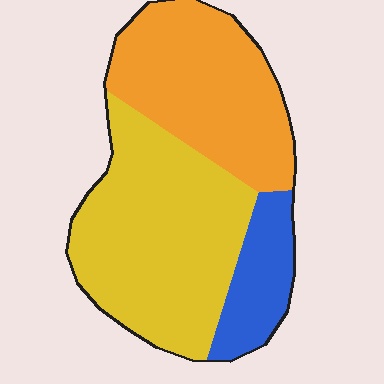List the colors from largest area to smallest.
From largest to smallest: yellow, orange, blue.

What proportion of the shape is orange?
Orange takes up about three eighths (3/8) of the shape.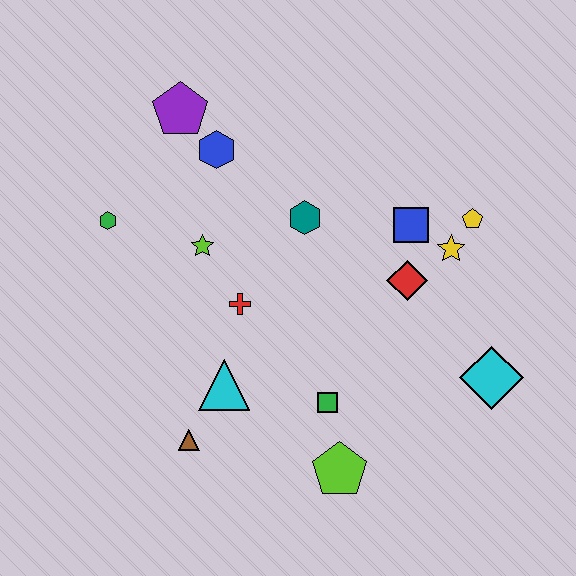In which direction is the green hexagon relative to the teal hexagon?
The green hexagon is to the left of the teal hexagon.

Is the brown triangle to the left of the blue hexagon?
Yes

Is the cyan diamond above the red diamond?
No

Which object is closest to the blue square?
The yellow star is closest to the blue square.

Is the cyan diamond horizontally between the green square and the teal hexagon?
No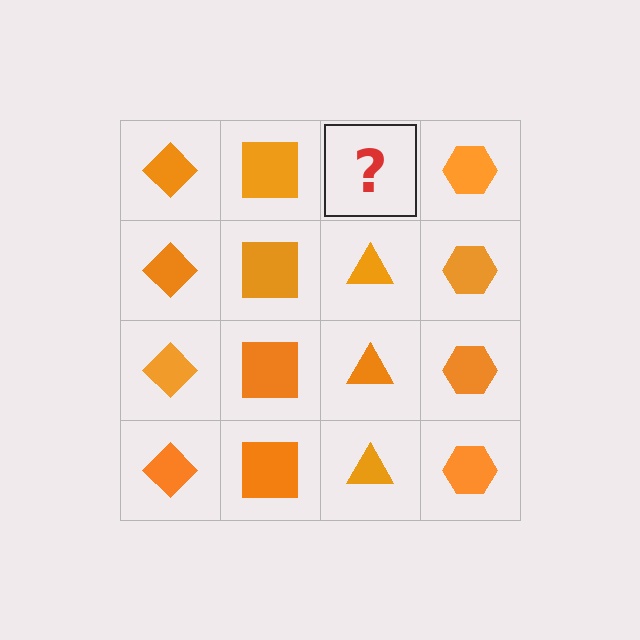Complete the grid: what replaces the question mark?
The question mark should be replaced with an orange triangle.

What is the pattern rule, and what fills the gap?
The rule is that each column has a consistent shape. The gap should be filled with an orange triangle.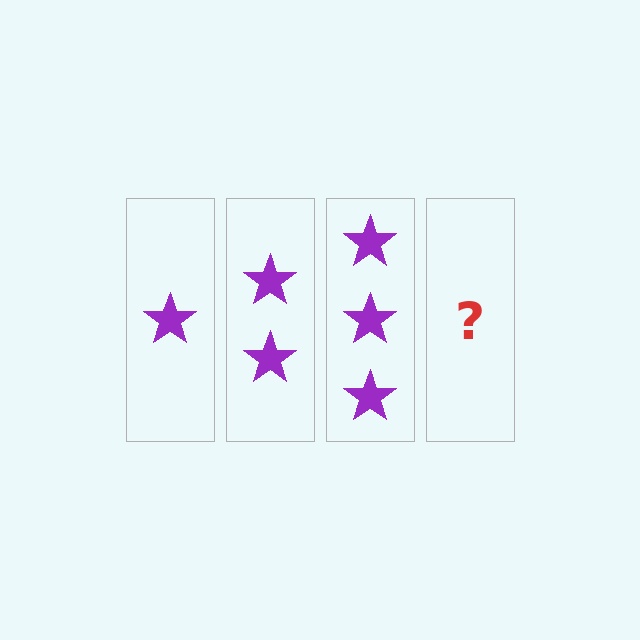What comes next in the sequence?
The next element should be 4 stars.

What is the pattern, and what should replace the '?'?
The pattern is that each step adds one more star. The '?' should be 4 stars.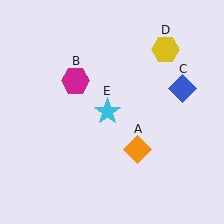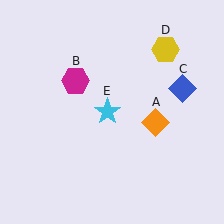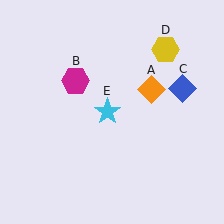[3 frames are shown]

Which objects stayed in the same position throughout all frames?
Magenta hexagon (object B) and blue diamond (object C) and yellow hexagon (object D) and cyan star (object E) remained stationary.